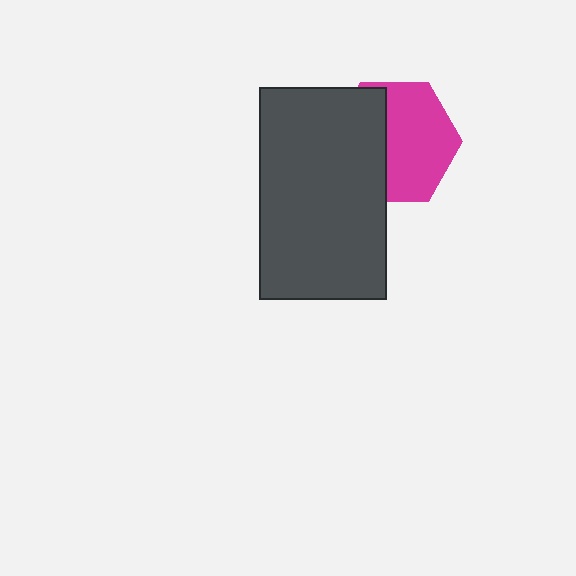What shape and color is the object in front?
The object in front is a dark gray rectangle.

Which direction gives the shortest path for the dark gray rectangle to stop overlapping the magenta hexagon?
Moving left gives the shortest separation.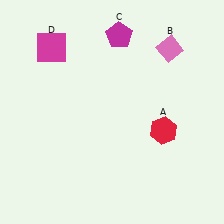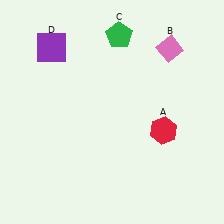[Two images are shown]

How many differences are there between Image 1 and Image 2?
There are 2 differences between the two images.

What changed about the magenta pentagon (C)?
In Image 1, C is magenta. In Image 2, it changed to green.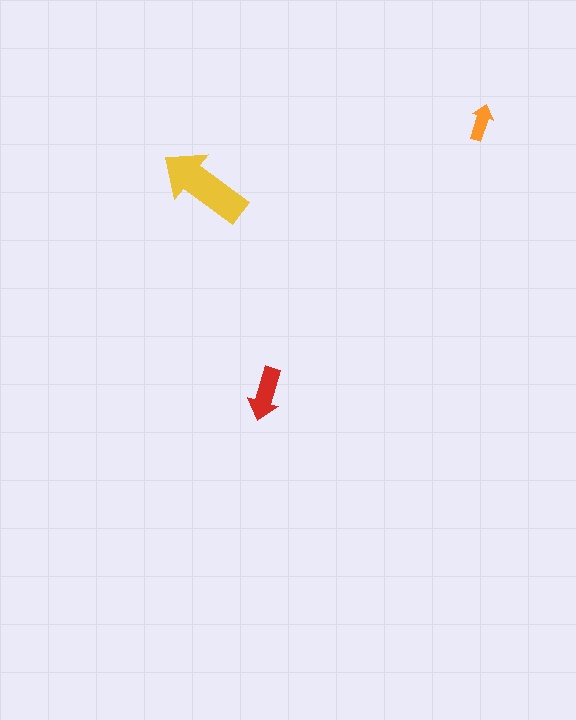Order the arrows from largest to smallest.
the yellow one, the red one, the orange one.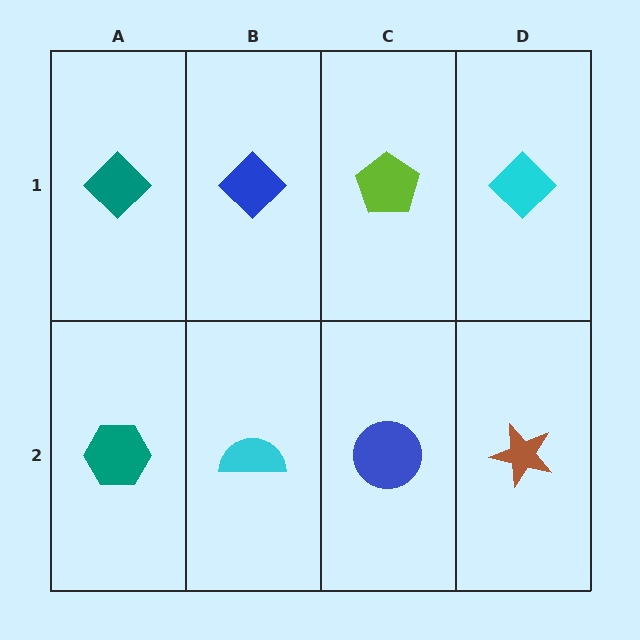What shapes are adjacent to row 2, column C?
A lime pentagon (row 1, column C), a cyan semicircle (row 2, column B), a brown star (row 2, column D).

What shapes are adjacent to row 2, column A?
A teal diamond (row 1, column A), a cyan semicircle (row 2, column B).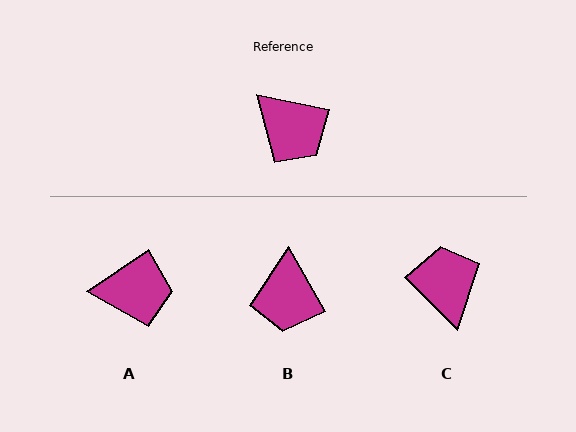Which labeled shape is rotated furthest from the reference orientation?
C, about 147 degrees away.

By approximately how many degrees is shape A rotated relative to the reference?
Approximately 45 degrees counter-clockwise.